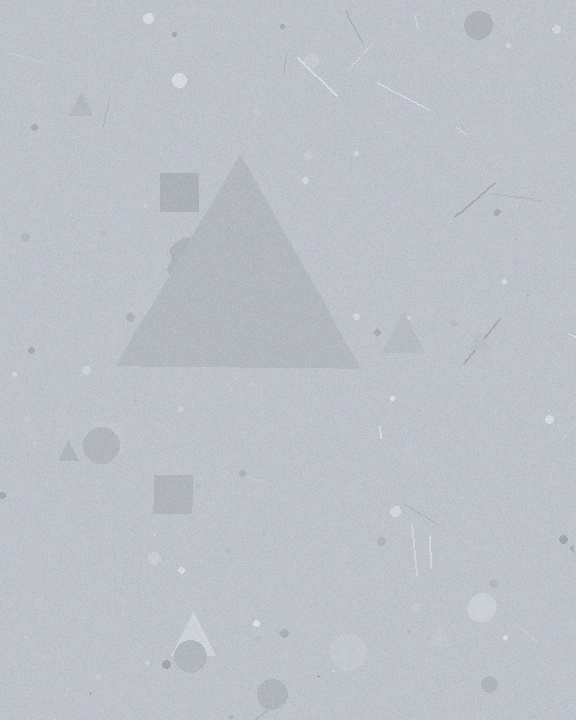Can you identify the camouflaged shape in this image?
The camouflaged shape is a triangle.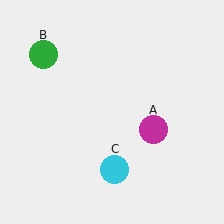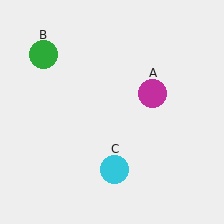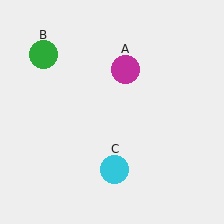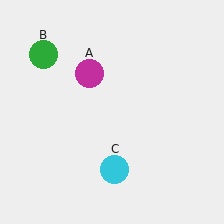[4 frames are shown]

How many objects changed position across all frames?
1 object changed position: magenta circle (object A).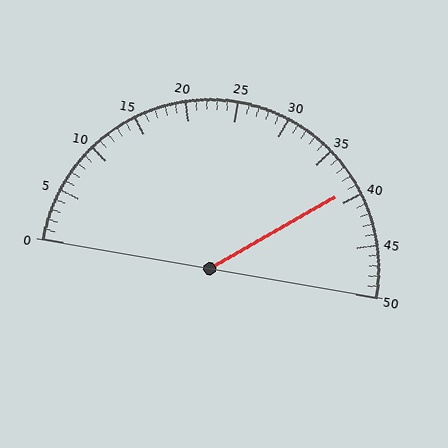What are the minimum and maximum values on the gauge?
The gauge ranges from 0 to 50.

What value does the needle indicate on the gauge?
The needle indicates approximately 39.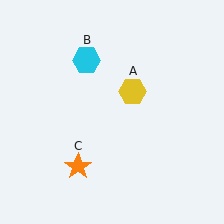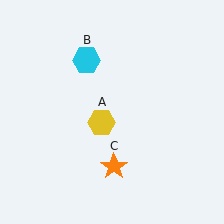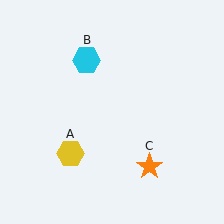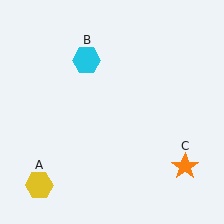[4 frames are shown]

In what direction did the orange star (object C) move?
The orange star (object C) moved right.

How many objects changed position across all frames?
2 objects changed position: yellow hexagon (object A), orange star (object C).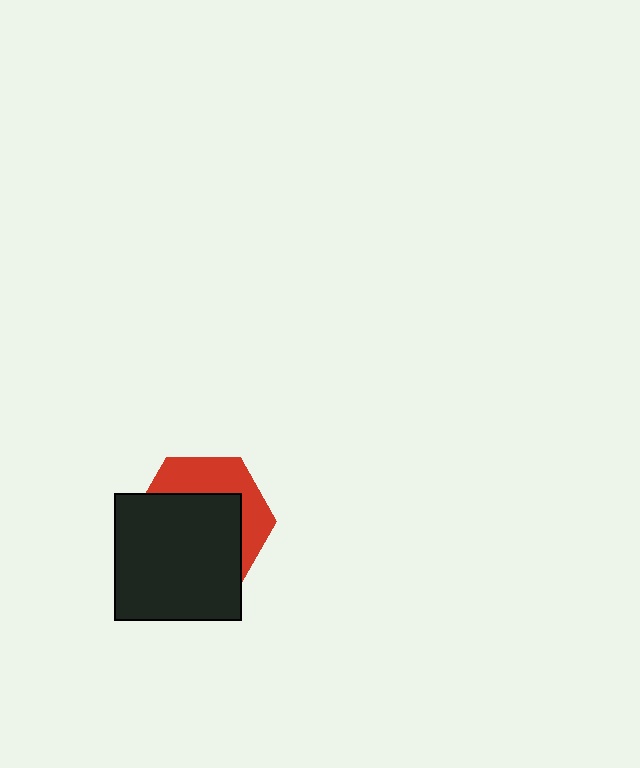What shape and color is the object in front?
The object in front is a black square.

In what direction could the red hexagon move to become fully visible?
The red hexagon could move up. That would shift it out from behind the black square entirely.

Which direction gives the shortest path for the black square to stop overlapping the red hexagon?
Moving down gives the shortest separation.